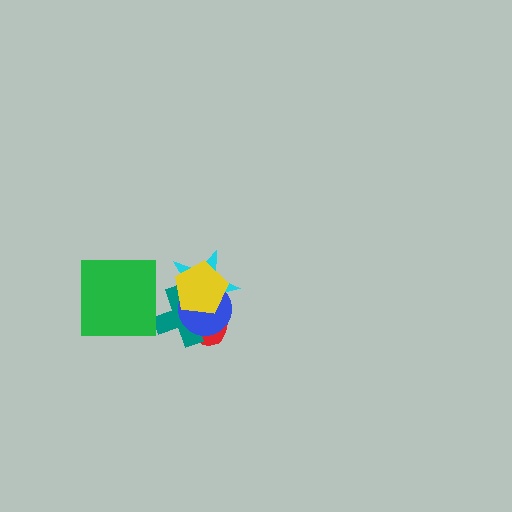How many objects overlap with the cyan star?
4 objects overlap with the cyan star.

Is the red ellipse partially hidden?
Yes, it is partially covered by another shape.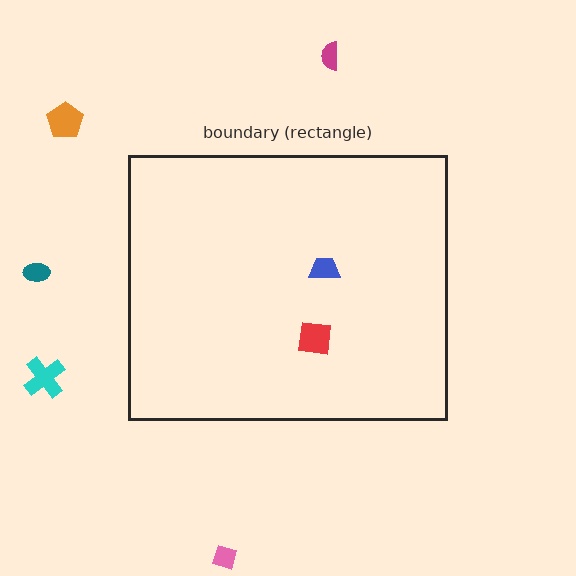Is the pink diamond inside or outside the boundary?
Outside.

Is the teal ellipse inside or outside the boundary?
Outside.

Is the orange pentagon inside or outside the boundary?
Outside.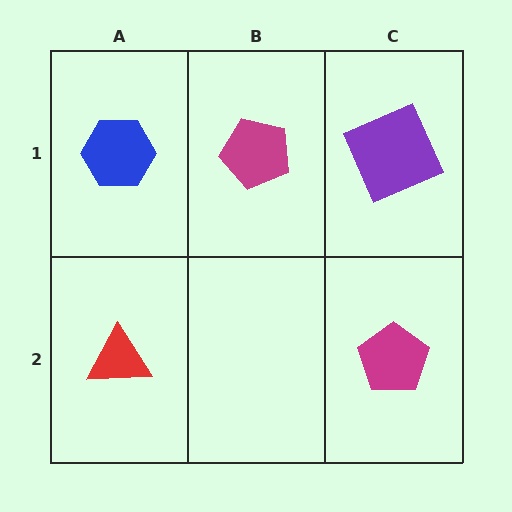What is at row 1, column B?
A magenta pentagon.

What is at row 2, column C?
A magenta pentagon.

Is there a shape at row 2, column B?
No, that cell is empty.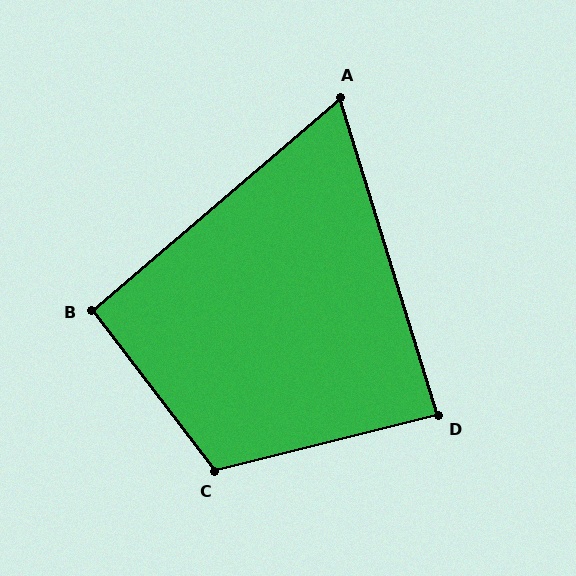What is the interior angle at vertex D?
Approximately 87 degrees (approximately right).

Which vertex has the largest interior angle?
C, at approximately 113 degrees.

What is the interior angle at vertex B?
Approximately 93 degrees (approximately right).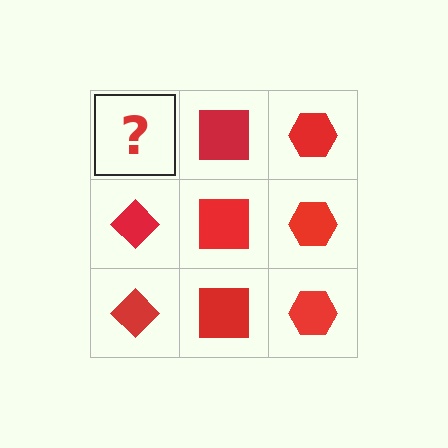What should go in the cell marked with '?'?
The missing cell should contain a red diamond.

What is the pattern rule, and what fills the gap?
The rule is that each column has a consistent shape. The gap should be filled with a red diamond.